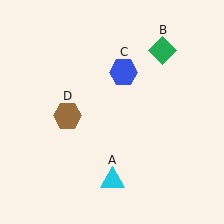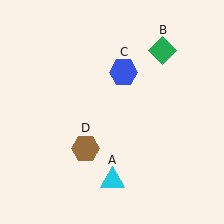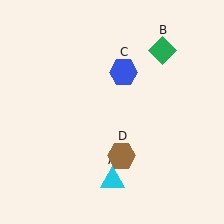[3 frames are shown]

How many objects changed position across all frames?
1 object changed position: brown hexagon (object D).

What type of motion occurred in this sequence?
The brown hexagon (object D) rotated counterclockwise around the center of the scene.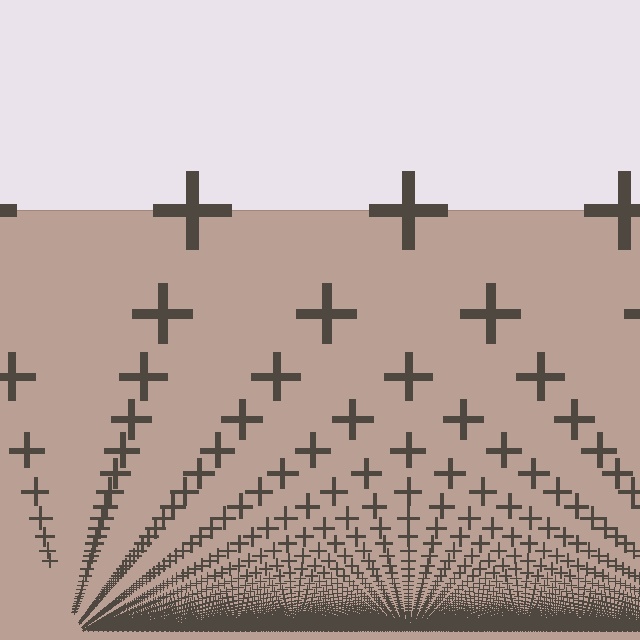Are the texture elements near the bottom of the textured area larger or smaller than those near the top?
Smaller. The gradient is inverted — elements near the bottom are smaller and denser.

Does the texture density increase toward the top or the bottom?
Density increases toward the bottom.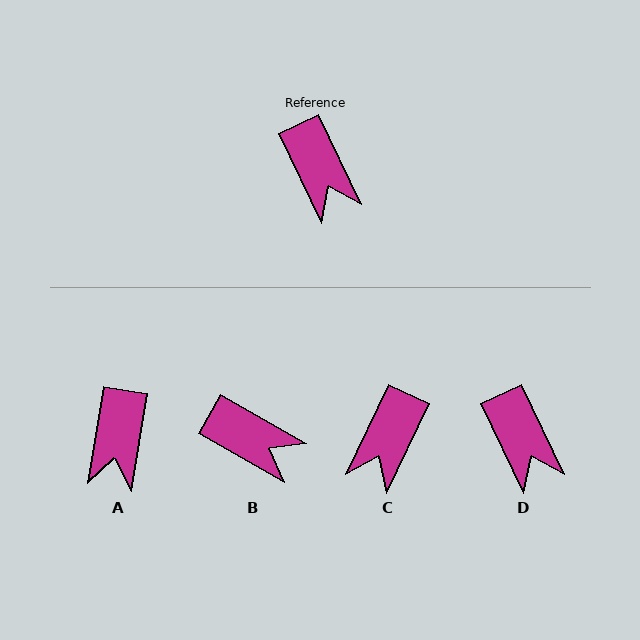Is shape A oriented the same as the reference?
No, it is off by about 35 degrees.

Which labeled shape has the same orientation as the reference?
D.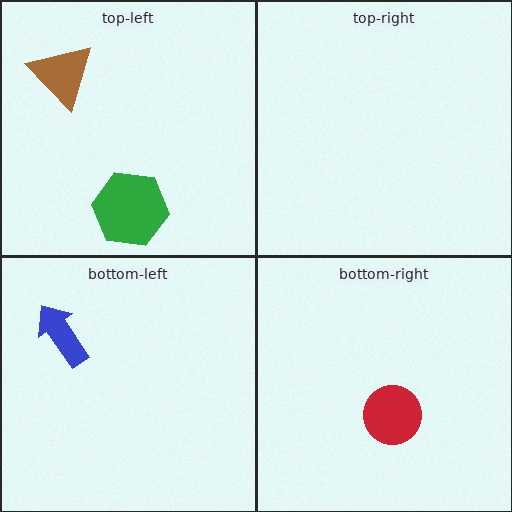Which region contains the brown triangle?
The top-left region.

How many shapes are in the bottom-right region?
1.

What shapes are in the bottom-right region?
The red circle.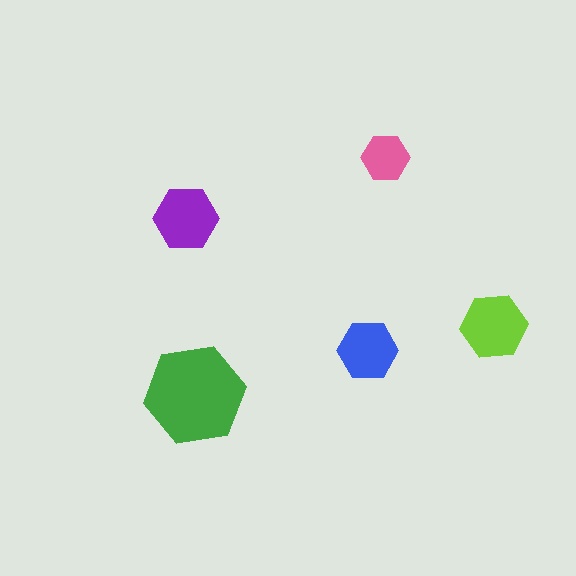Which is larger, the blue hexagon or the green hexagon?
The green one.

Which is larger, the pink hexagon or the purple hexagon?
The purple one.